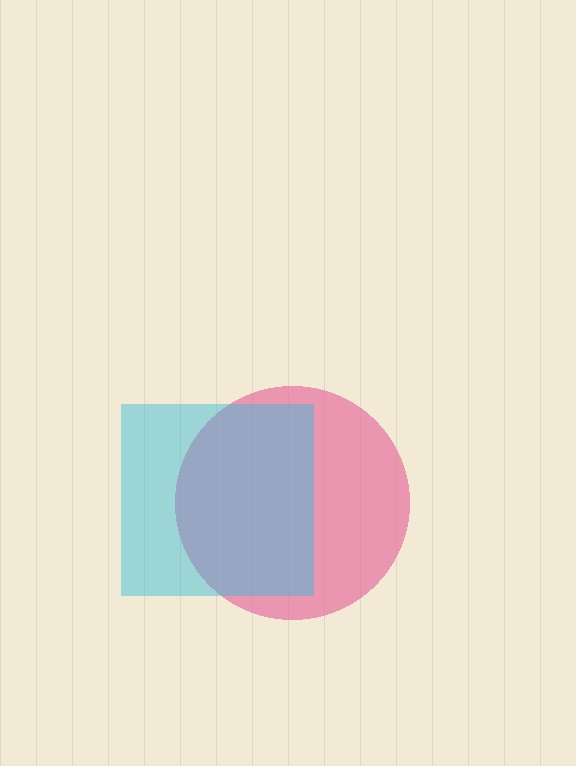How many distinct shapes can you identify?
There are 2 distinct shapes: a pink circle, a cyan square.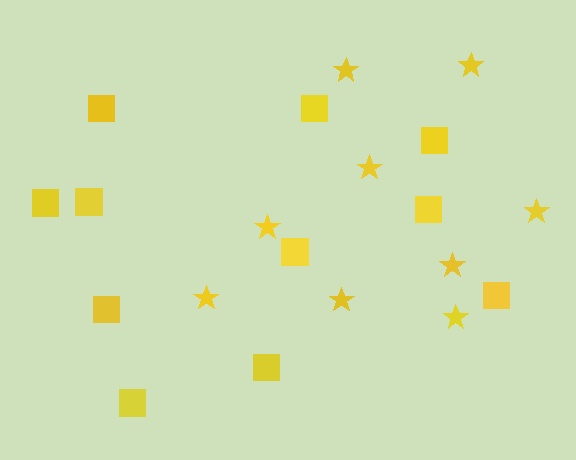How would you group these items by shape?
There are 2 groups: one group of squares (11) and one group of stars (9).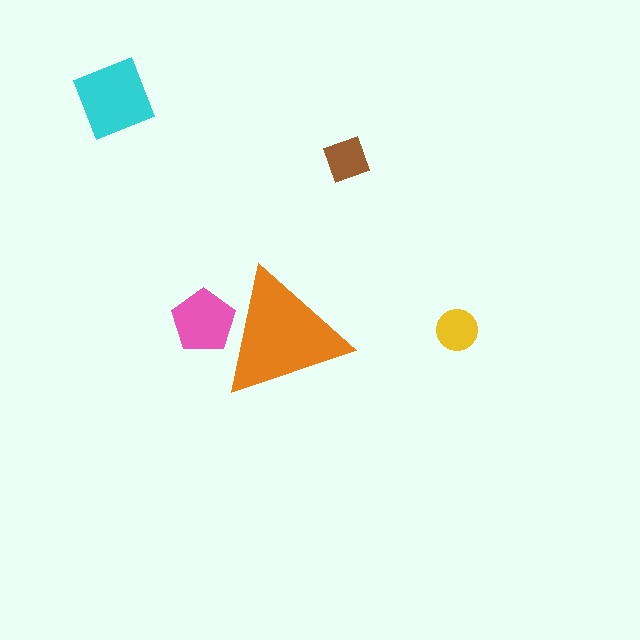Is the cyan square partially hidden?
No, the cyan square is fully visible.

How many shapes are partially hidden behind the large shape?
1 shape is partially hidden.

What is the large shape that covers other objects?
An orange triangle.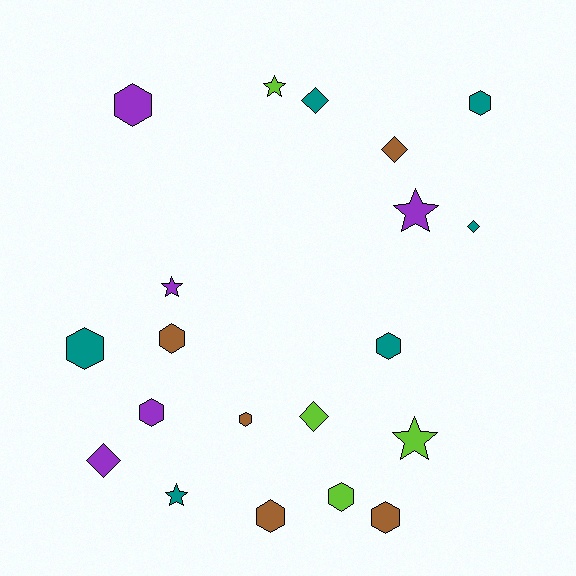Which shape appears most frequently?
Hexagon, with 10 objects.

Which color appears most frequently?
Teal, with 6 objects.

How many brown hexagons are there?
There are 4 brown hexagons.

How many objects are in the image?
There are 20 objects.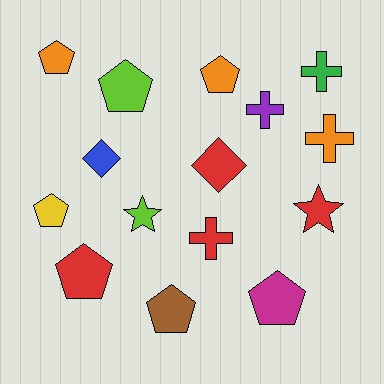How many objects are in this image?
There are 15 objects.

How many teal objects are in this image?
There are no teal objects.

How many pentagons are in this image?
There are 7 pentagons.